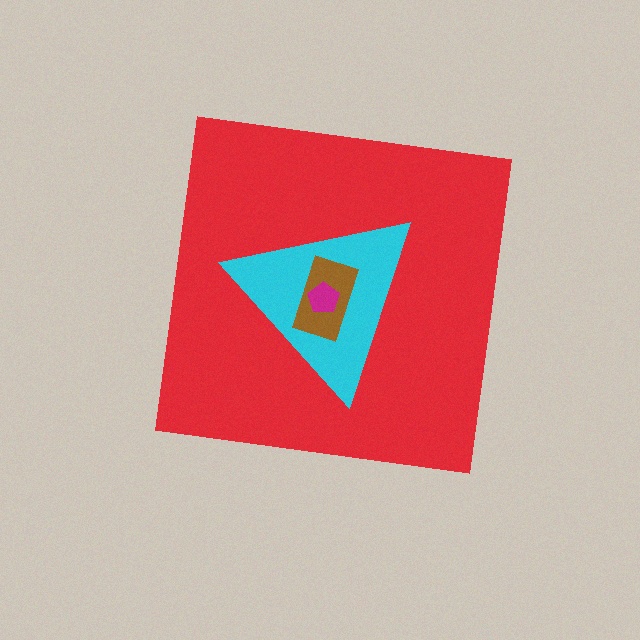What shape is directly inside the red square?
The cyan triangle.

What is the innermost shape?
The magenta pentagon.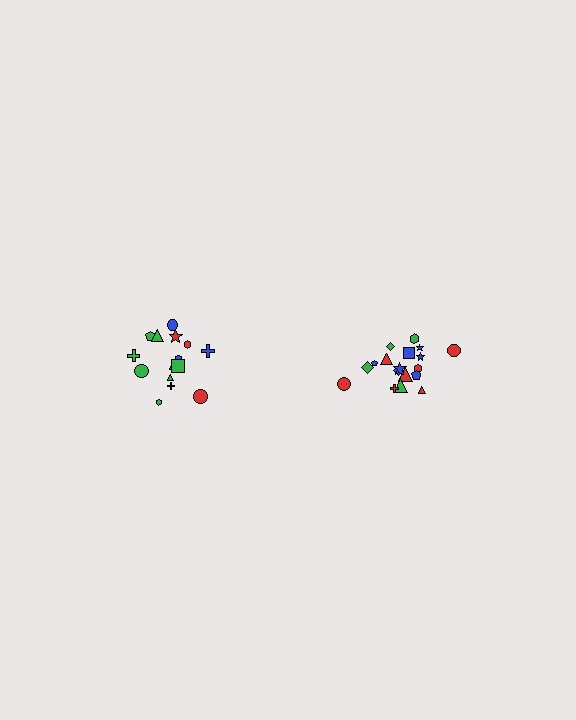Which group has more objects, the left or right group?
The right group.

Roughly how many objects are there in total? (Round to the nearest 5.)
Roughly 35 objects in total.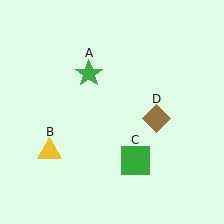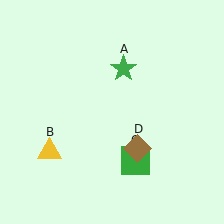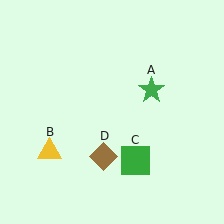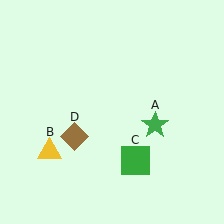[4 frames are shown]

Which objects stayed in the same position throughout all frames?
Yellow triangle (object B) and green square (object C) remained stationary.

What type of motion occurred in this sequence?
The green star (object A), brown diamond (object D) rotated clockwise around the center of the scene.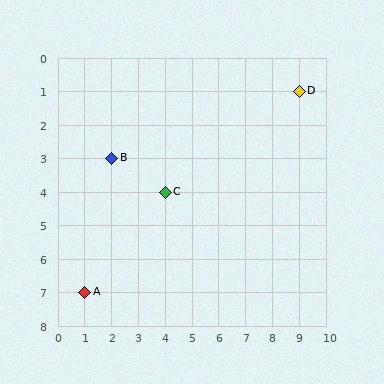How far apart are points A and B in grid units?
Points A and B are 1 column and 4 rows apart (about 4.1 grid units diagonally).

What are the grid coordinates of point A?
Point A is at grid coordinates (1, 7).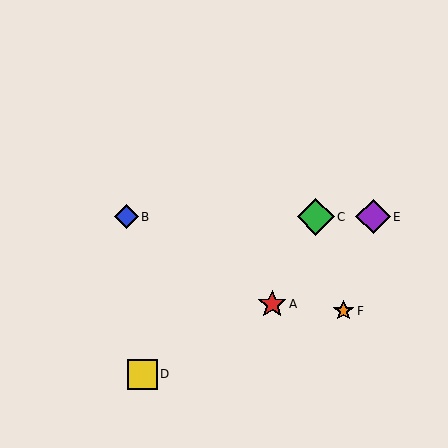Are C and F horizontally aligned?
No, C is at y≈217 and F is at y≈311.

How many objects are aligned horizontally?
3 objects (B, C, E) are aligned horizontally.